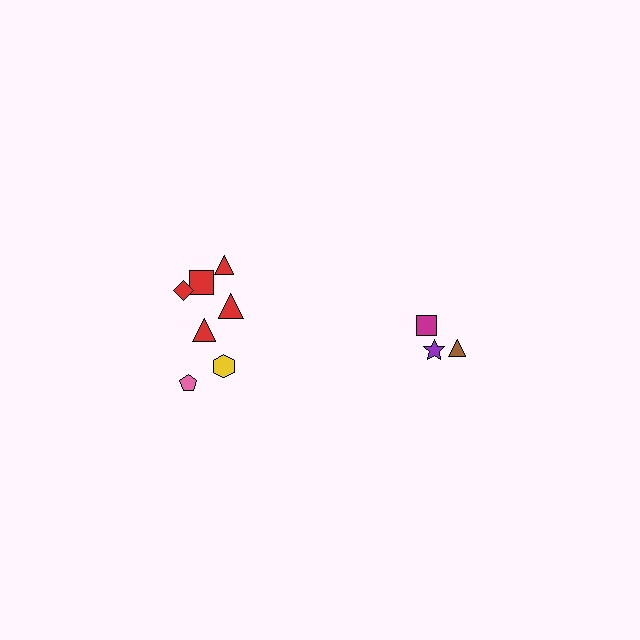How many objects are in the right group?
There are 3 objects.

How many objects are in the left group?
There are 7 objects.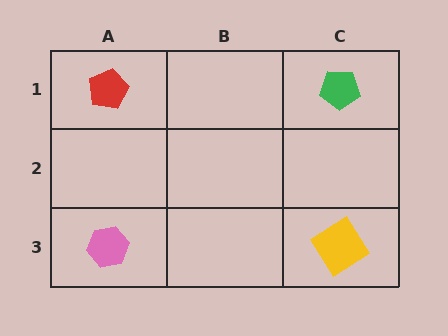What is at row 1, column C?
A green pentagon.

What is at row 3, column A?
A pink hexagon.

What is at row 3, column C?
A yellow diamond.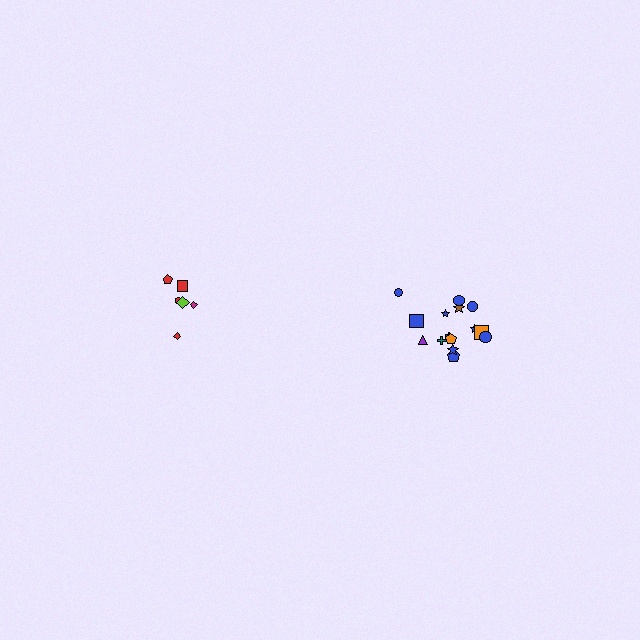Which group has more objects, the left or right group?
The right group.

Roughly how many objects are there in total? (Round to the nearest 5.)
Roughly 20 objects in total.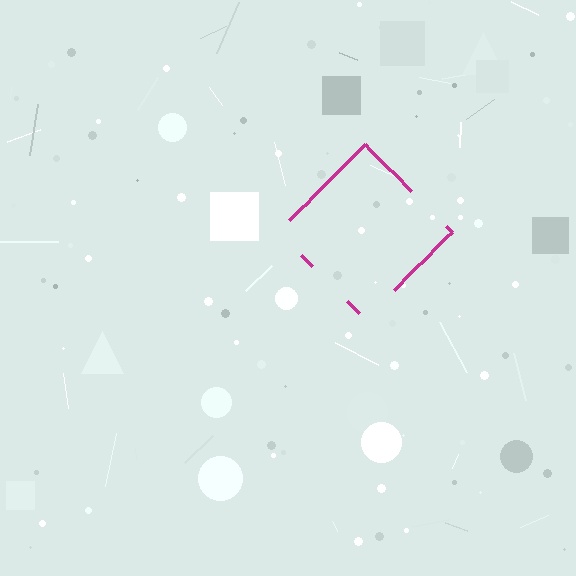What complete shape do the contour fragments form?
The contour fragments form a diamond.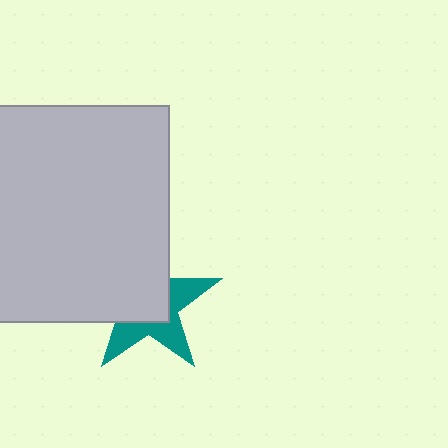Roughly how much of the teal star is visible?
A small part of it is visible (roughly 43%).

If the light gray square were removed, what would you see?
You would see the complete teal star.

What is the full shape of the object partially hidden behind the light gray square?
The partially hidden object is a teal star.